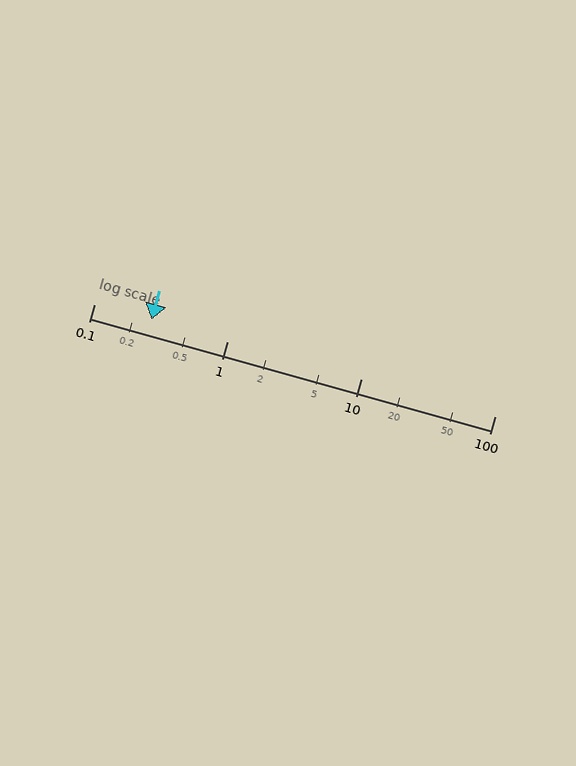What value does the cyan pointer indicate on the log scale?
The pointer indicates approximately 0.27.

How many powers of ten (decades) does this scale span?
The scale spans 3 decades, from 0.1 to 100.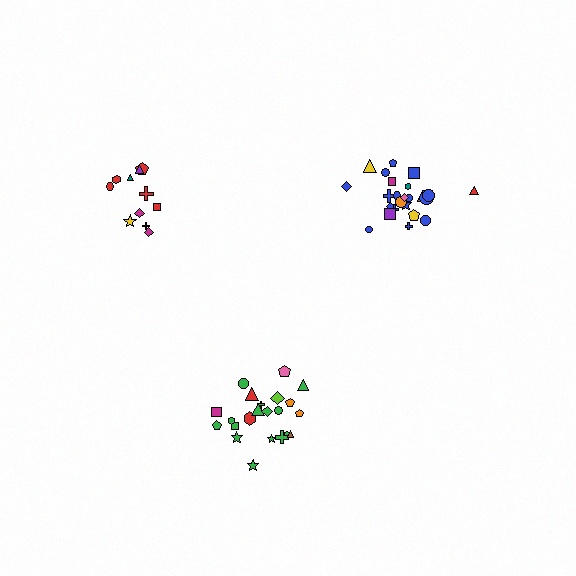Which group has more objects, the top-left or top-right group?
The top-right group.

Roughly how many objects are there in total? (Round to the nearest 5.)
Roughly 60 objects in total.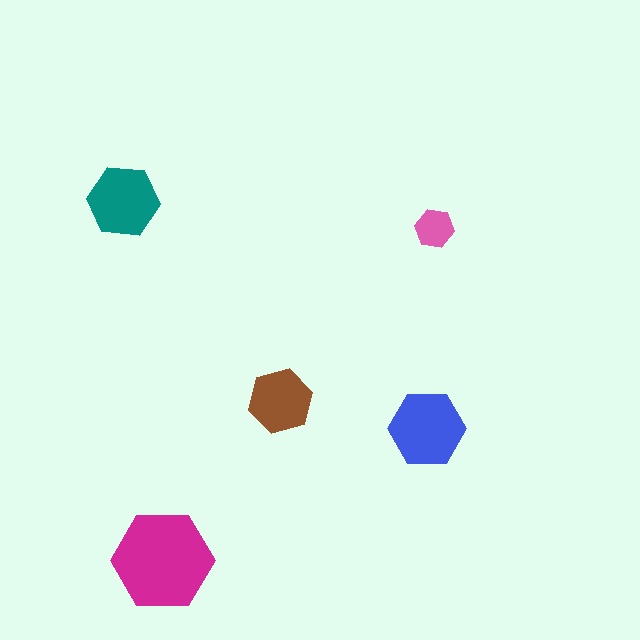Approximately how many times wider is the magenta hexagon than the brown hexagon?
About 1.5 times wider.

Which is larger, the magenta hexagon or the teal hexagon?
The magenta one.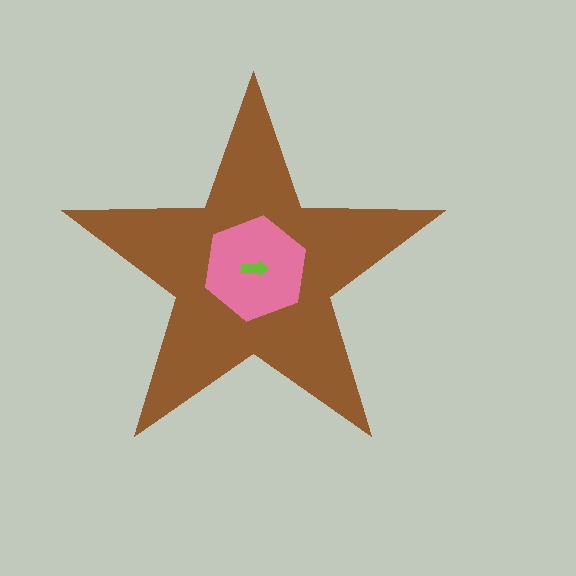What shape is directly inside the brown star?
The pink hexagon.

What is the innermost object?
The lime arrow.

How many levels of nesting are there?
3.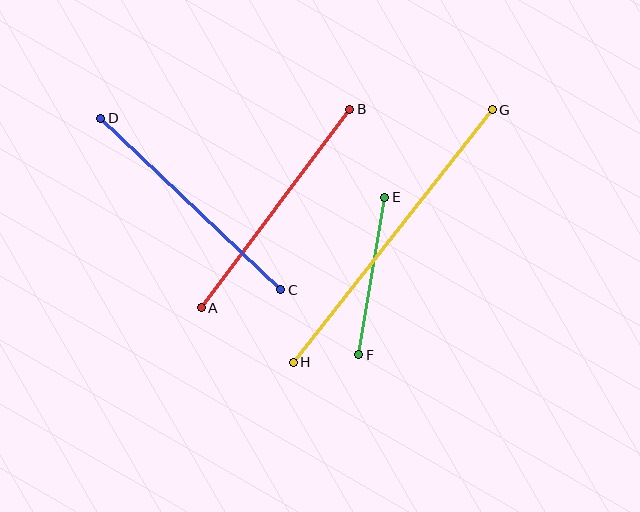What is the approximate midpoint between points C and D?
The midpoint is at approximately (191, 204) pixels.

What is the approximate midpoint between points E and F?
The midpoint is at approximately (372, 276) pixels.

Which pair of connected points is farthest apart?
Points G and H are farthest apart.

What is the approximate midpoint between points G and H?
The midpoint is at approximately (393, 236) pixels.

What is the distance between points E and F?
The distance is approximately 159 pixels.